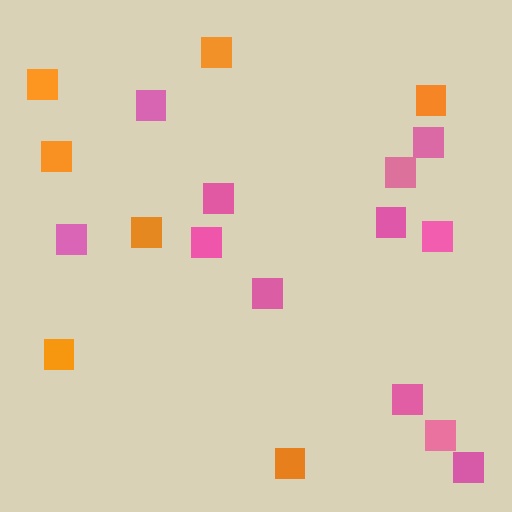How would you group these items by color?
There are 2 groups: one group of pink squares (12) and one group of orange squares (7).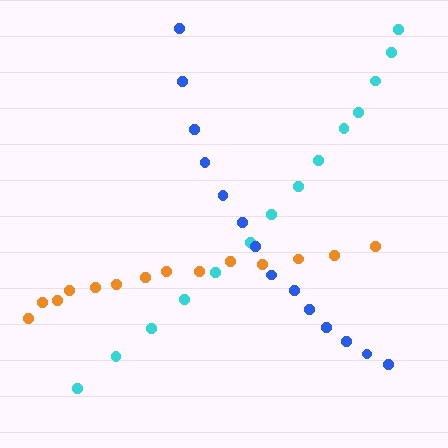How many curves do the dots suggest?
There are 3 distinct paths.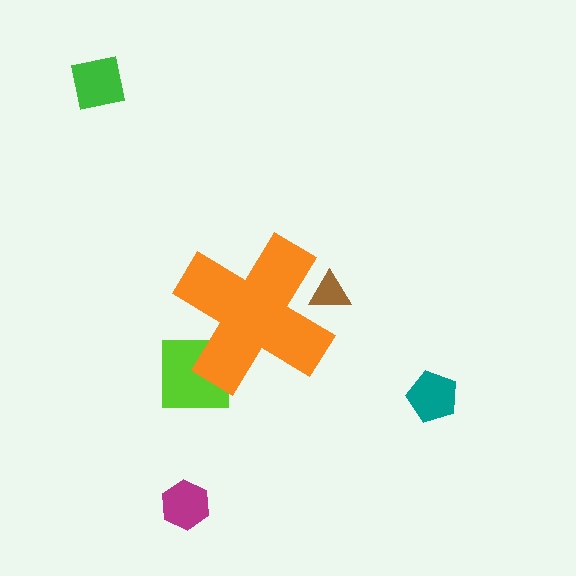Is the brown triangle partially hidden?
Yes, the brown triangle is partially hidden behind the orange cross.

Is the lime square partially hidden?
Yes, the lime square is partially hidden behind the orange cross.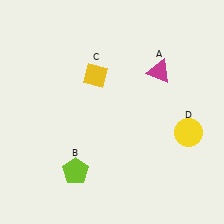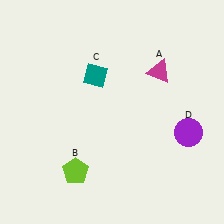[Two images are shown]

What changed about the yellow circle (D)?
In Image 1, D is yellow. In Image 2, it changed to purple.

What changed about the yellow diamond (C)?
In Image 1, C is yellow. In Image 2, it changed to teal.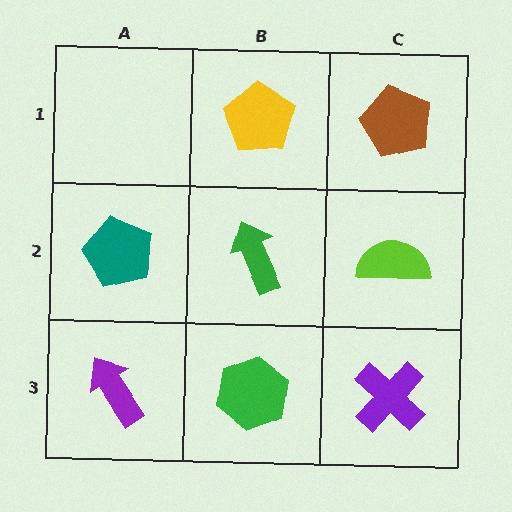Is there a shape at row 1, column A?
No, that cell is empty.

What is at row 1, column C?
A brown pentagon.